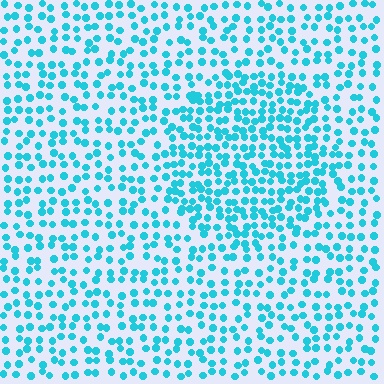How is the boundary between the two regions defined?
The boundary is defined by a change in element density (approximately 1.7x ratio). All elements are the same color, size, and shape.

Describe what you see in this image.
The image contains small cyan elements arranged at two different densities. A circle-shaped region is visible where the elements are more densely packed than the surrounding area.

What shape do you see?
I see a circle.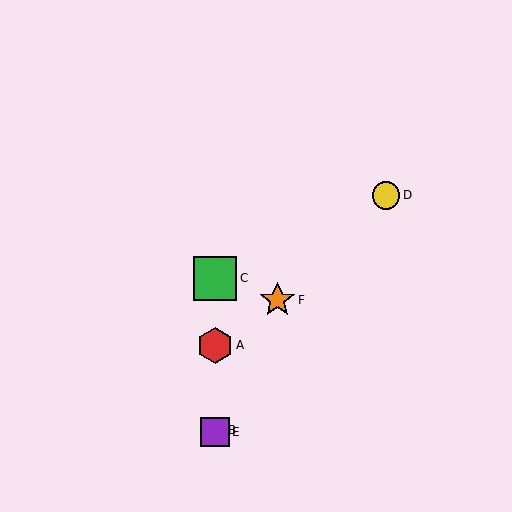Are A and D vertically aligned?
No, A is at x≈215 and D is at x≈386.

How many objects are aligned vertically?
4 objects (A, B, C, E) are aligned vertically.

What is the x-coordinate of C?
Object C is at x≈215.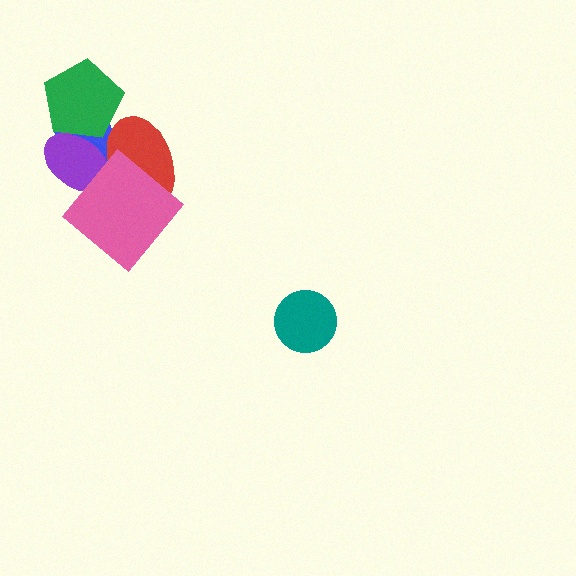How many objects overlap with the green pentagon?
2 objects overlap with the green pentagon.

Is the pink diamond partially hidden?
No, no other shape covers it.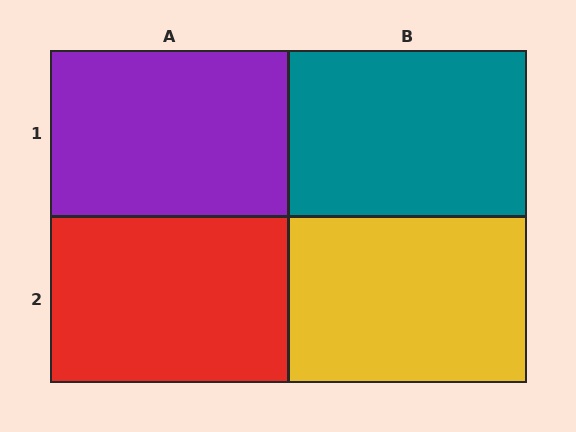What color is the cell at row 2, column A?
Red.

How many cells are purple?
1 cell is purple.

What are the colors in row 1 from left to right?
Purple, teal.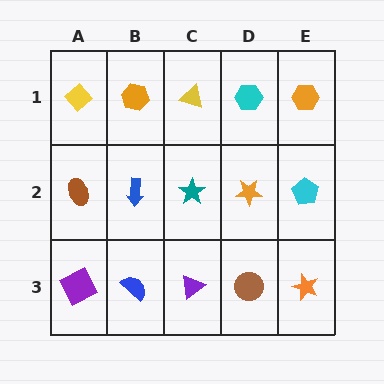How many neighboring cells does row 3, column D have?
3.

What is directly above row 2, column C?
A yellow triangle.